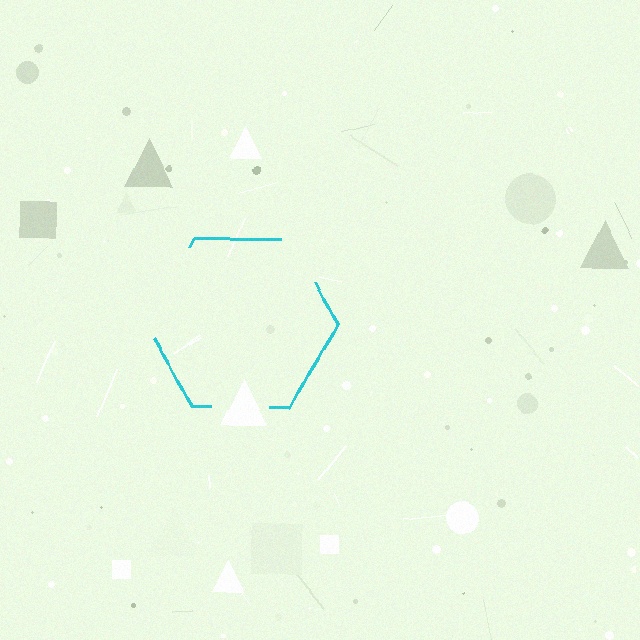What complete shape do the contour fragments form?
The contour fragments form a hexagon.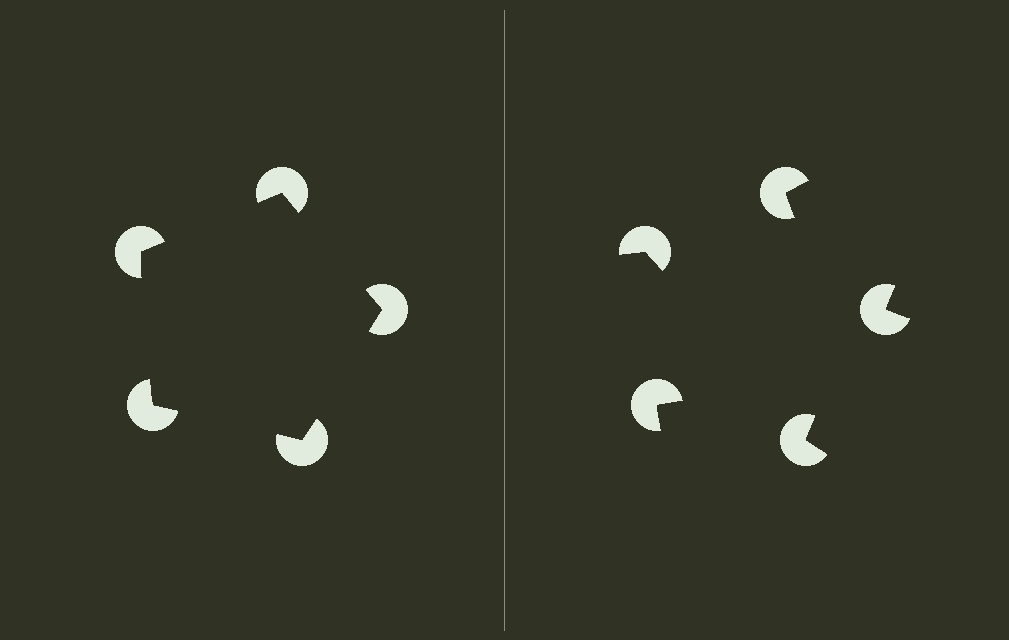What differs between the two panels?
The pac-man discs are positioned identically on both sides; only the wedge orientations differ. On the left they align to a pentagon; on the right they are misaligned.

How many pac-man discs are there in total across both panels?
10 — 5 on each side.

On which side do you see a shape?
An illusory pentagon appears on the left side. On the right side the wedge cuts are rotated, so no coherent shape forms.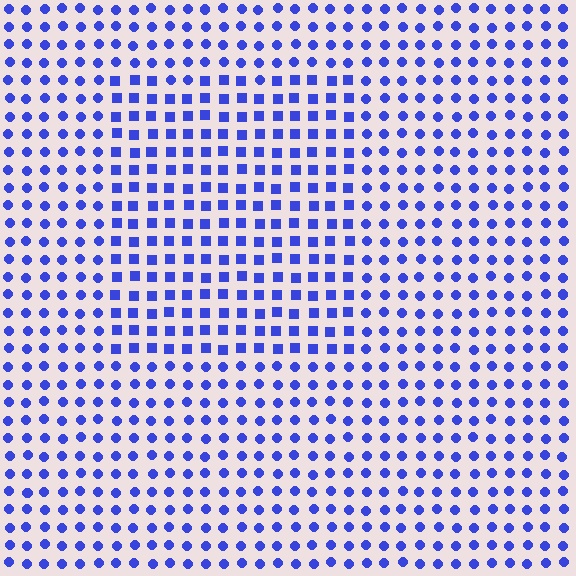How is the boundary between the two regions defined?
The boundary is defined by a change in element shape: squares inside vs. circles outside. All elements share the same color and spacing.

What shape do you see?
I see a rectangle.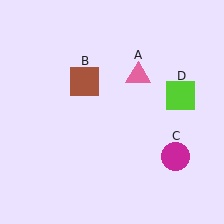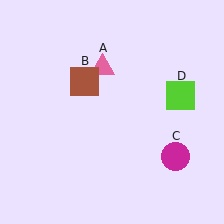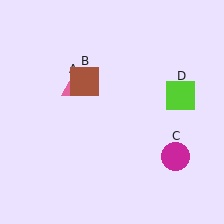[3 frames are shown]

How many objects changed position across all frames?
1 object changed position: pink triangle (object A).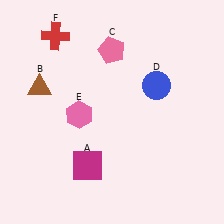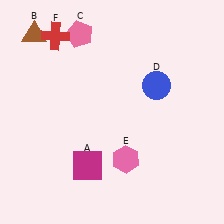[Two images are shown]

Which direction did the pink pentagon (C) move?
The pink pentagon (C) moved left.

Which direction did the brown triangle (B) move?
The brown triangle (B) moved up.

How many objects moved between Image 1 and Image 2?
3 objects moved between the two images.